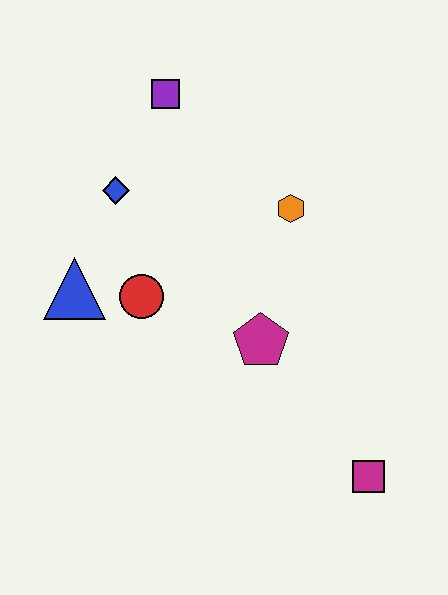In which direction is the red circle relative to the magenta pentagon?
The red circle is to the left of the magenta pentagon.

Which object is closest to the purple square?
The blue diamond is closest to the purple square.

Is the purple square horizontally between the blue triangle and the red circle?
No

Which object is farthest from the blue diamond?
The magenta square is farthest from the blue diamond.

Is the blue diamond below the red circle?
No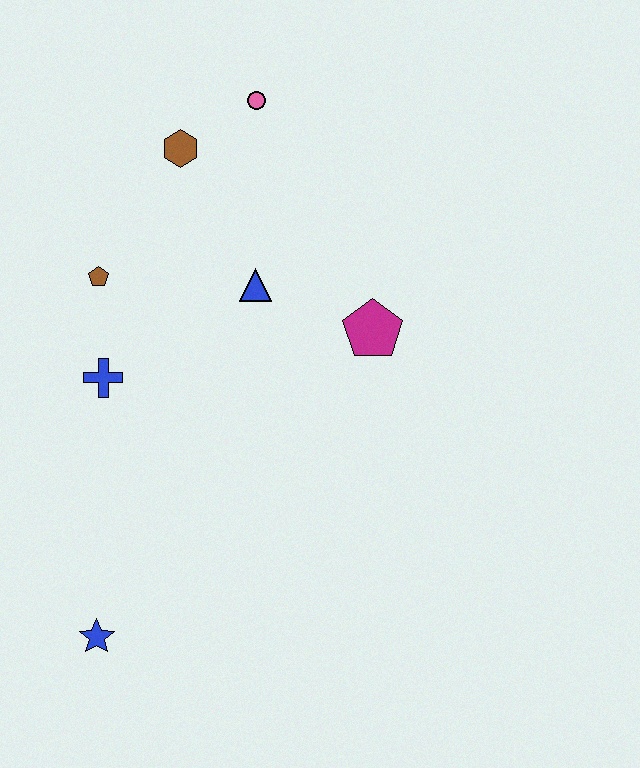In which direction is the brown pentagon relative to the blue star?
The brown pentagon is above the blue star.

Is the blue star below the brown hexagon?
Yes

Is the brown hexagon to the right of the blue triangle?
No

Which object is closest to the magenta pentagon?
The blue triangle is closest to the magenta pentagon.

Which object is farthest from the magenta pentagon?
The blue star is farthest from the magenta pentagon.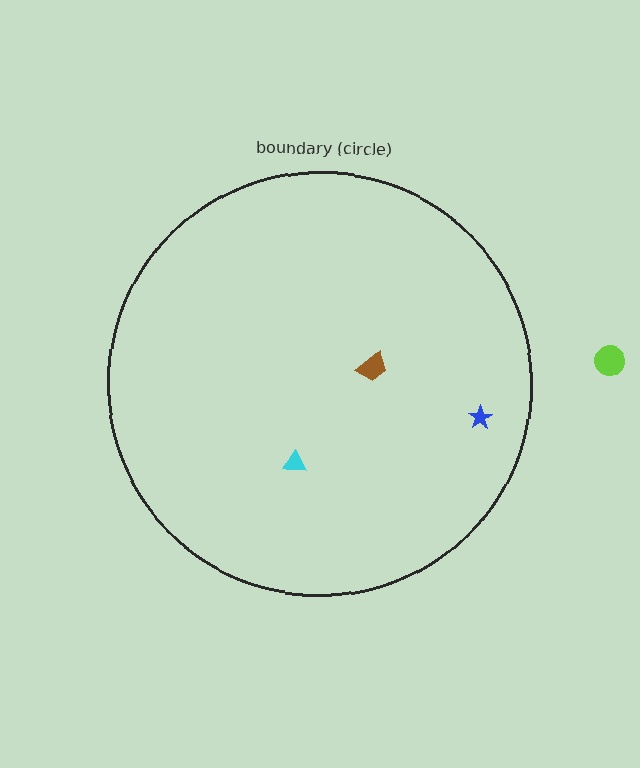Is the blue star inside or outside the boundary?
Inside.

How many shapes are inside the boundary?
3 inside, 1 outside.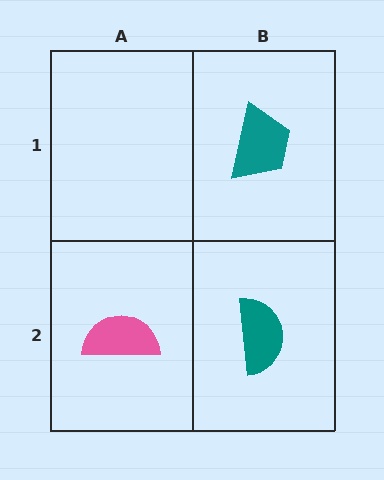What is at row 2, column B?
A teal semicircle.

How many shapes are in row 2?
2 shapes.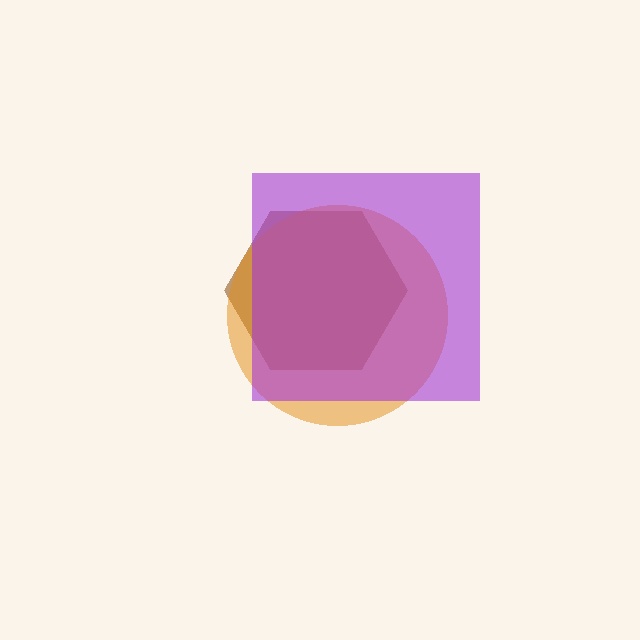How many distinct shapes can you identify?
There are 3 distinct shapes: a brown hexagon, an orange circle, a purple square.